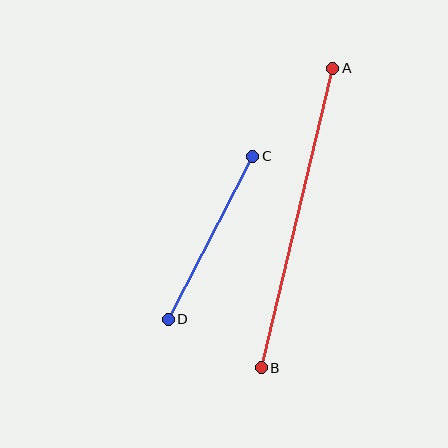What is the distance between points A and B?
The distance is approximately 308 pixels.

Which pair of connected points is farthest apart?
Points A and B are farthest apart.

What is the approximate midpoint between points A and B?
The midpoint is at approximately (297, 218) pixels.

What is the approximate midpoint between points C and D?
The midpoint is at approximately (211, 238) pixels.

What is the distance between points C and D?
The distance is approximately 184 pixels.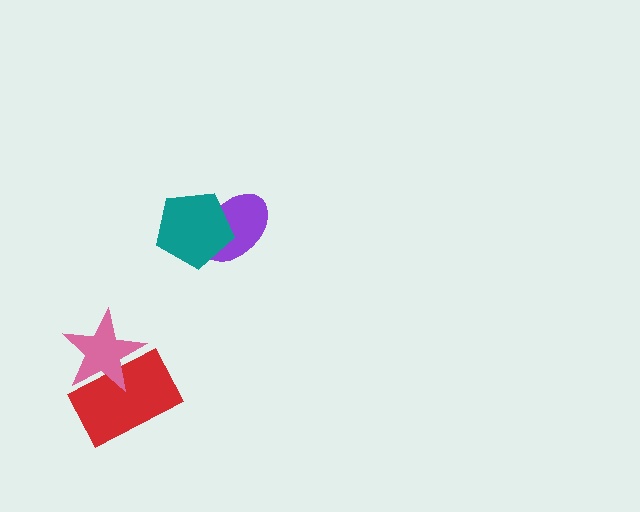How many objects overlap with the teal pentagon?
1 object overlaps with the teal pentagon.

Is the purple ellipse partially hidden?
Yes, it is partially covered by another shape.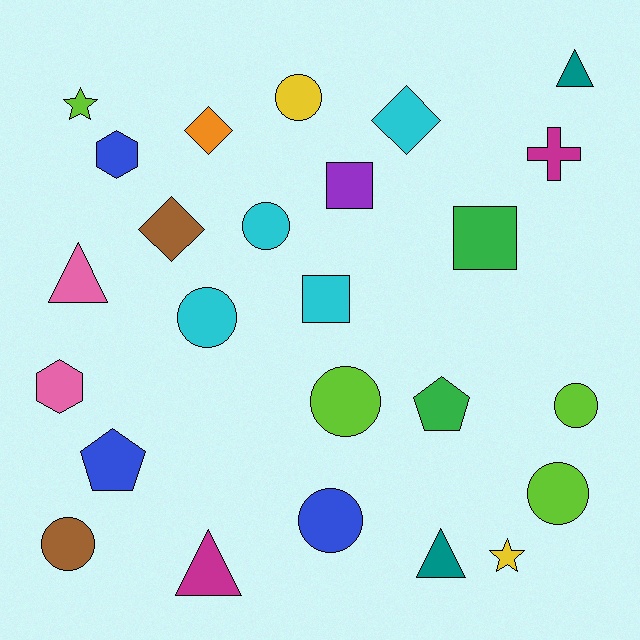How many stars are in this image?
There are 2 stars.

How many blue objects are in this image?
There are 3 blue objects.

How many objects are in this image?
There are 25 objects.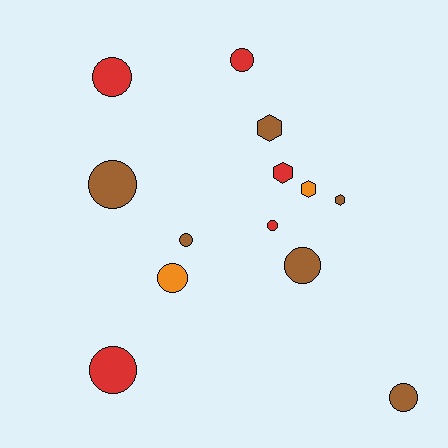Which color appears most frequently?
Brown, with 6 objects.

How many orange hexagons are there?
There is 1 orange hexagon.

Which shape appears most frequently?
Circle, with 9 objects.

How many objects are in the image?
There are 13 objects.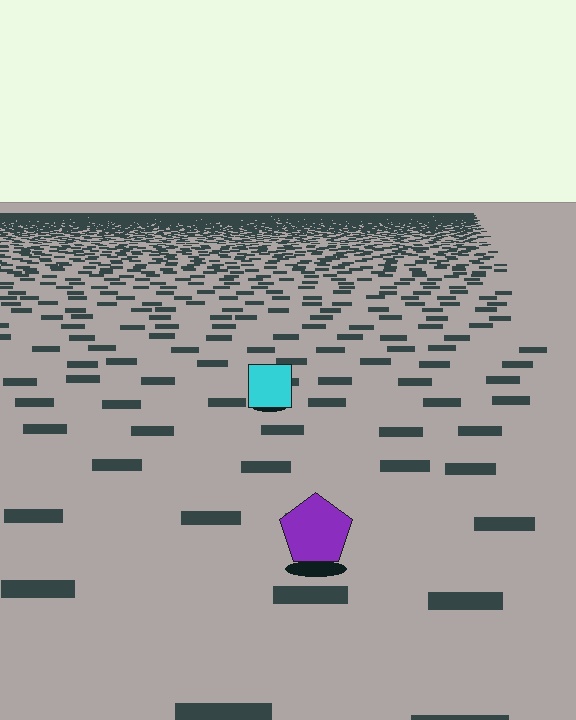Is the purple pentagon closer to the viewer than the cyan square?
Yes. The purple pentagon is closer — you can tell from the texture gradient: the ground texture is coarser near it.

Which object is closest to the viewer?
The purple pentagon is closest. The texture marks near it are larger and more spread out.